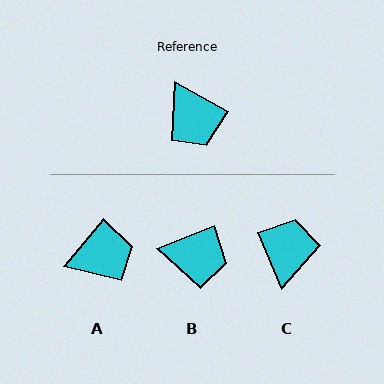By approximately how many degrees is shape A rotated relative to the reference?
Approximately 79 degrees counter-clockwise.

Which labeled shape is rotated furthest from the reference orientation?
C, about 142 degrees away.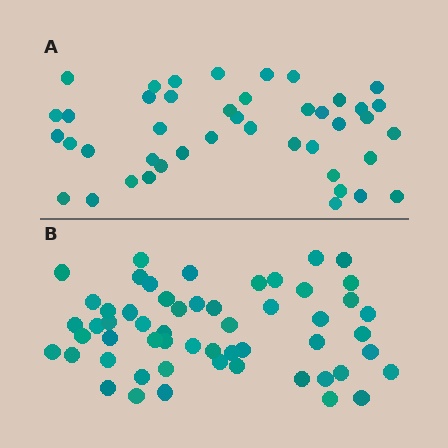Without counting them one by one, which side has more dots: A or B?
Region B (the bottom region) has more dots.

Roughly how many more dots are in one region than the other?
Region B has roughly 12 or so more dots than region A.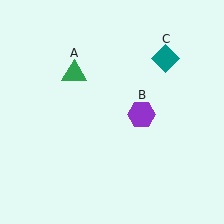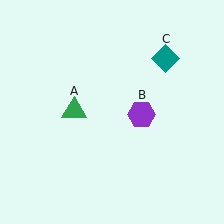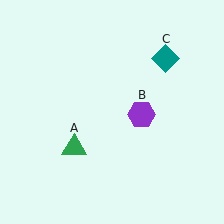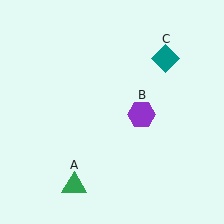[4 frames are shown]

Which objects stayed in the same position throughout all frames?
Purple hexagon (object B) and teal diamond (object C) remained stationary.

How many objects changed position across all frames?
1 object changed position: green triangle (object A).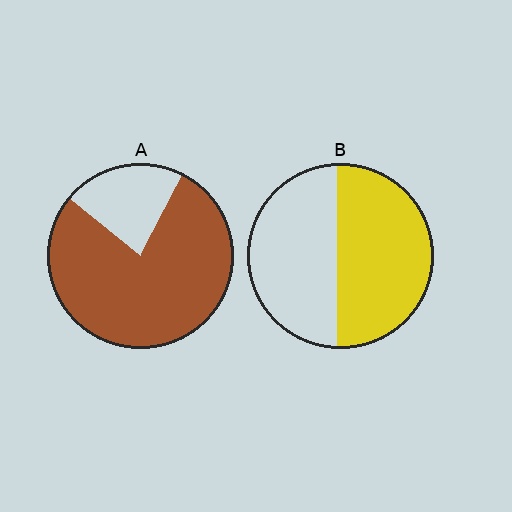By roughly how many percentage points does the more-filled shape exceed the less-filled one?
By roughly 25 percentage points (A over B).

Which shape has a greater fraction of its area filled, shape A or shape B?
Shape A.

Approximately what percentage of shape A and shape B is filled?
A is approximately 80% and B is approximately 50%.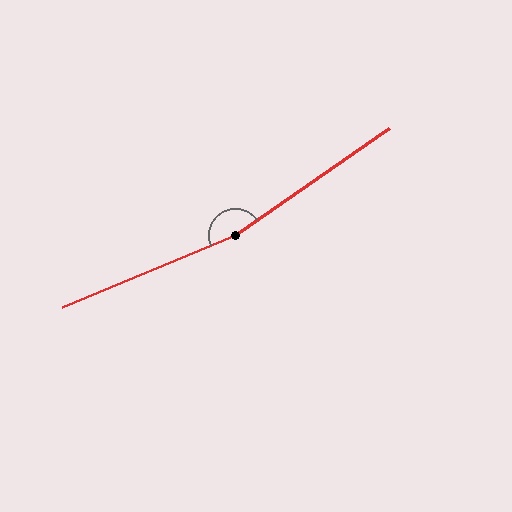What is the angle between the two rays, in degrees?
Approximately 168 degrees.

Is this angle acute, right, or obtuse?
It is obtuse.